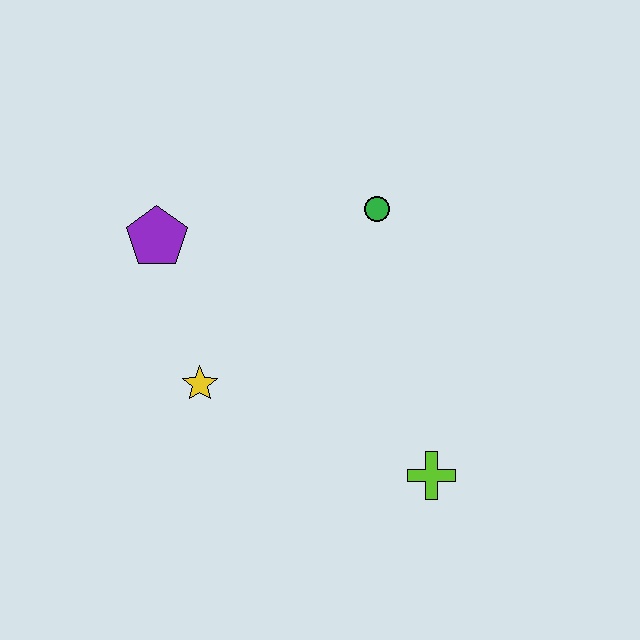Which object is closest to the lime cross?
The yellow star is closest to the lime cross.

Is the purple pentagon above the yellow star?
Yes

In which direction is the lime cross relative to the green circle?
The lime cross is below the green circle.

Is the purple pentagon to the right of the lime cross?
No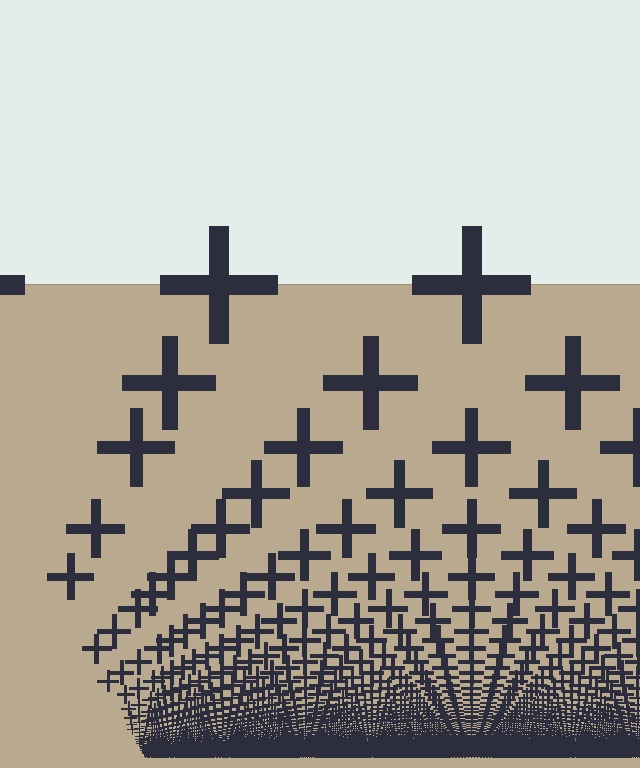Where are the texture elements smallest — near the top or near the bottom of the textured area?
Near the bottom.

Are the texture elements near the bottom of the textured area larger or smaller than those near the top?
Smaller. The gradient is inverted — elements near the bottom are smaller and denser.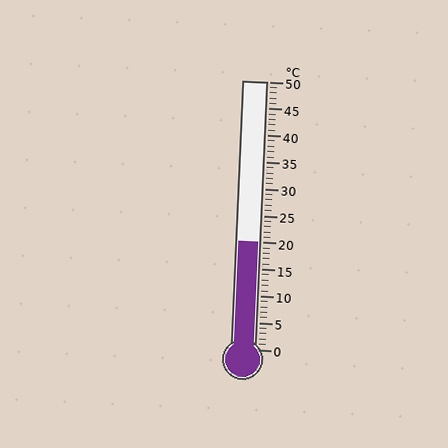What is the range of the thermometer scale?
The thermometer scale ranges from 0°C to 50°C.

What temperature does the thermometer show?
The thermometer shows approximately 20°C.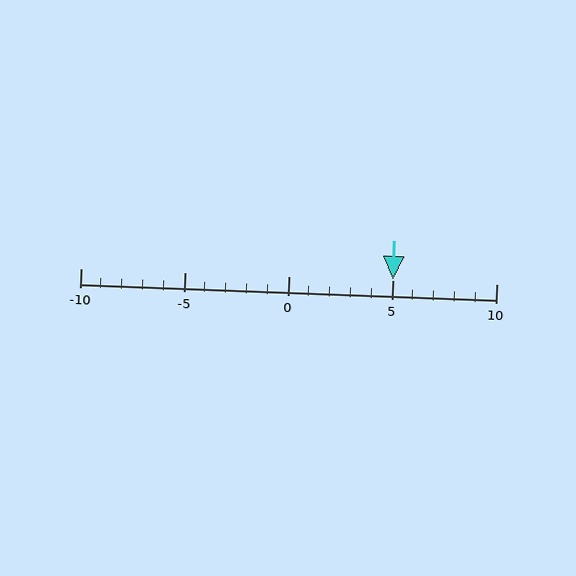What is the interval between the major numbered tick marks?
The major tick marks are spaced 5 units apart.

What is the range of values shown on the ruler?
The ruler shows values from -10 to 10.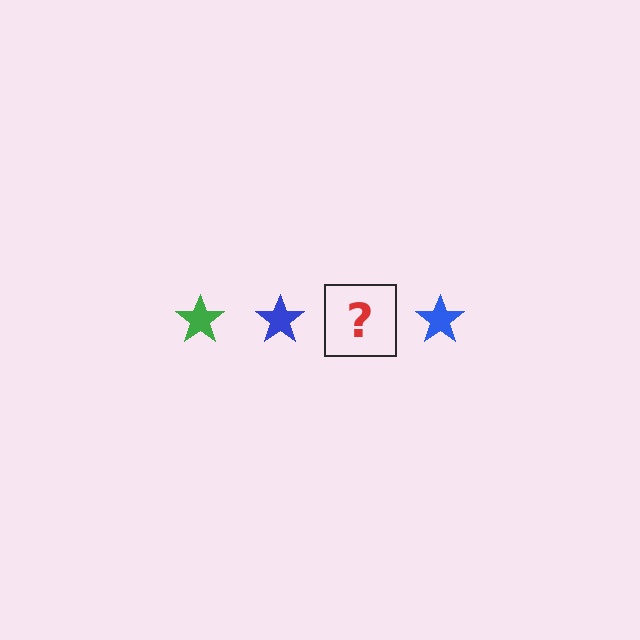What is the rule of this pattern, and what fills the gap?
The rule is that the pattern cycles through green, blue stars. The gap should be filled with a green star.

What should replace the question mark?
The question mark should be replaced with a green star.